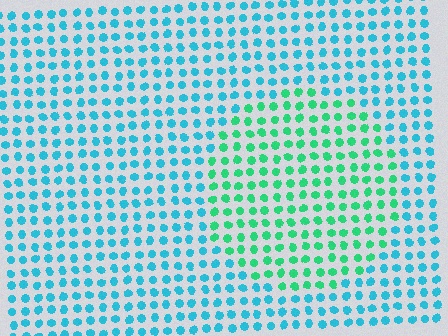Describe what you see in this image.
The image is filled with small cyan elements in a uniform arrangement. A circle-shaped region is visible where the elements are tinted to a slightly different hue, forming a subtle color boundary.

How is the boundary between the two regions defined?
The boundary is defined purely by a slight shift in hue (about 41 degrees). Spacing, size, and orientation are identical on both sides.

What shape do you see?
I see a circle.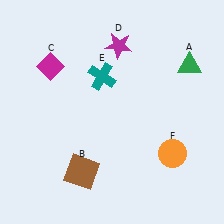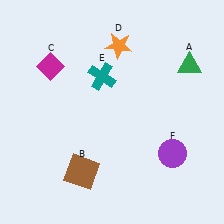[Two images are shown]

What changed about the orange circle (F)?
In Image 1, F is orange. In Image 2, it changed to purple.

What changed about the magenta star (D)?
In Image 1, D is magenta. In Image 2, it changed to orange.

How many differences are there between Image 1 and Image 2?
There are 2 differences between the two images.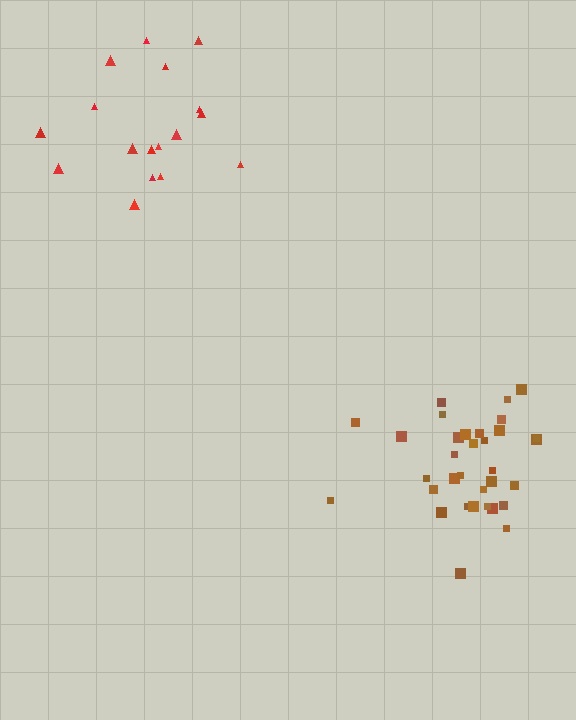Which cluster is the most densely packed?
Brown.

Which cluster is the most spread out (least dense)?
Red.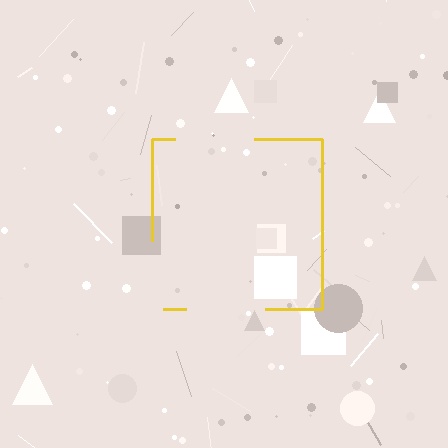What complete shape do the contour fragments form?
The contour fragments form a square.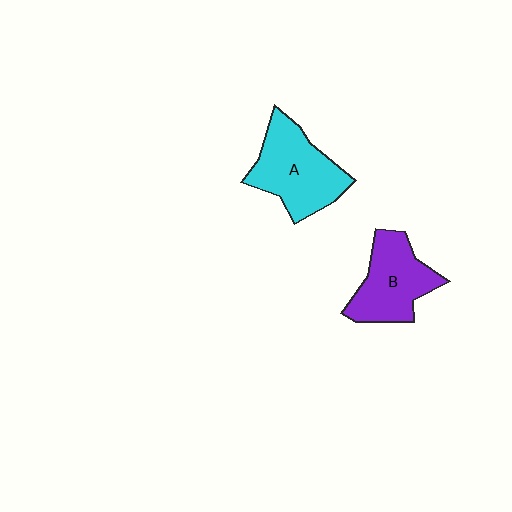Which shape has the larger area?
Shape A (cyan).